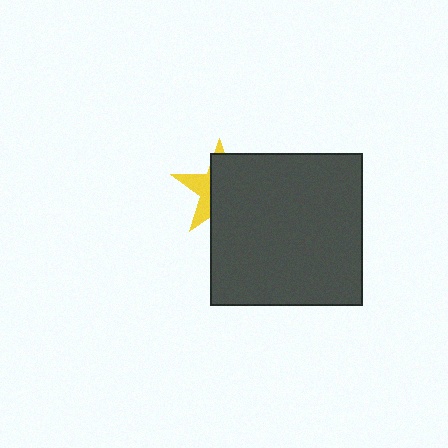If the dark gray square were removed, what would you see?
You would see the complete yellow star.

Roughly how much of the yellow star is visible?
A small part of it is visible (roughly 33%).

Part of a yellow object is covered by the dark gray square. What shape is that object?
It is a star.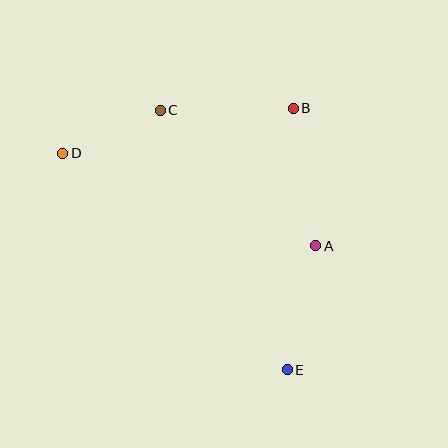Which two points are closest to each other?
Points C and D are closest to each other.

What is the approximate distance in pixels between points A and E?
The distance between A and E is approximately 128 pixels.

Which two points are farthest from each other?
Points D and E are farthest from each other.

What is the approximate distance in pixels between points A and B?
The distance between A and B is approximately 139 pixels.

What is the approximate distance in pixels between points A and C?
The distance between A and C is approximately 206 pixels.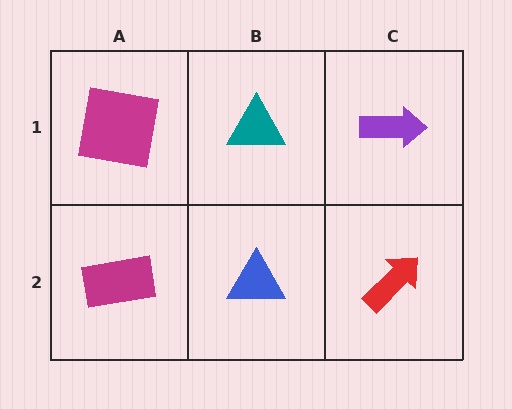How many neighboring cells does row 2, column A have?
2.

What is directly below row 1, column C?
A red arrow.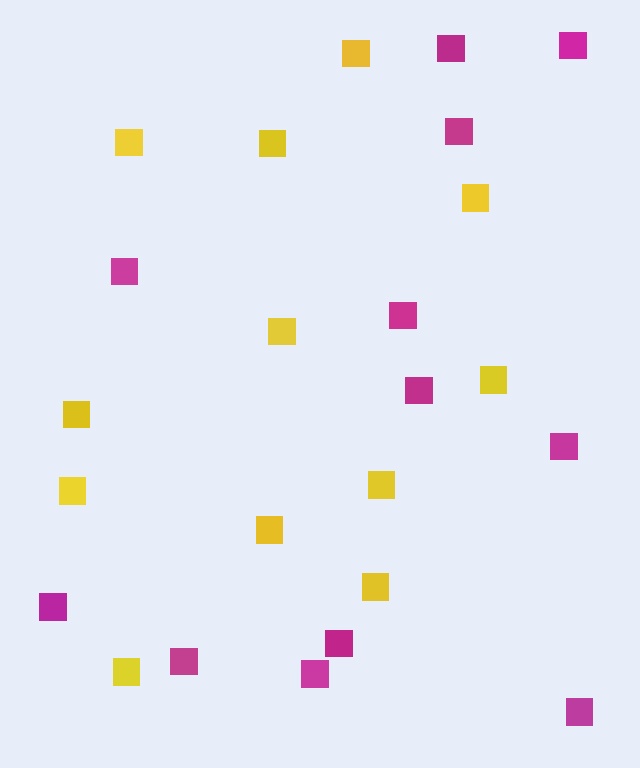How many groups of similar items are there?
There are 2 groups: one group of yellow squares (12) and one group of magenta squares (12).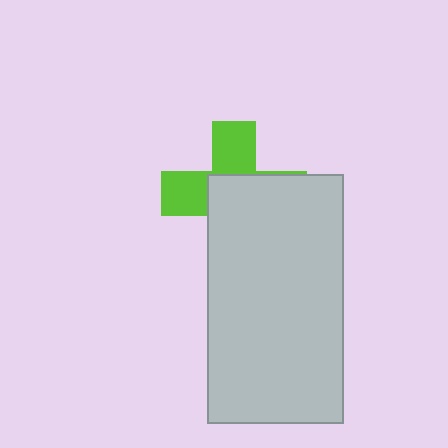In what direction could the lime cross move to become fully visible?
The lime cross could move toward the upper-left. That would shift it out from behind the light gray rectangle entirely.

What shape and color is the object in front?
The object in front is a light gray rectangle.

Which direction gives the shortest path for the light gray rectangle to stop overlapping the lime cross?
Moving toward the lower-right gives the shortest separation.